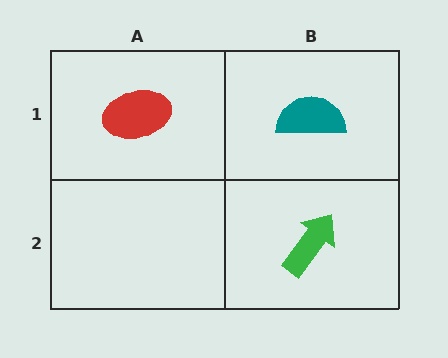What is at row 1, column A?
A red ellipse.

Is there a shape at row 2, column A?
No, that cell is empty.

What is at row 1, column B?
A teal semicircle.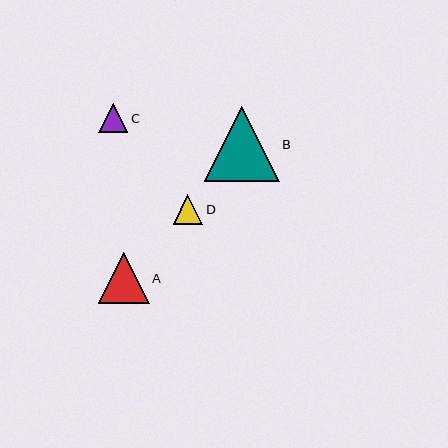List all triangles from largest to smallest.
From largest to smallest: B, A, D, C.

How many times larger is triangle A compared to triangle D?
Triangle A is approximately 1.7 times the size of triangle D.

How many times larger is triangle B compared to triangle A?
Triangle B is approximately 1.5 times the size of triangle A.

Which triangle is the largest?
Triangle B is the largest with a size of approximately 75 pixels.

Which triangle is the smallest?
Triangle C is the smallest with a size of approximately 29 pixels.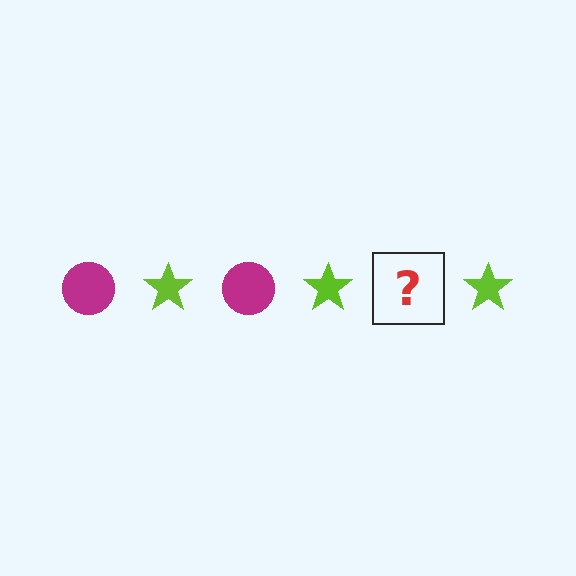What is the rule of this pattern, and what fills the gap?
The rule is that the pattern alternates between magenta circle and lime star. The gap should be filled with a magenta circle.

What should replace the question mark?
The question mark should be replaced with a magenta circle.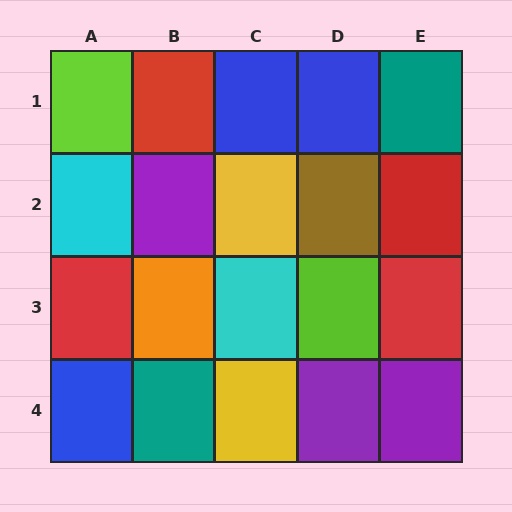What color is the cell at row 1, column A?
Lime.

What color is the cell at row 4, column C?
Yellow.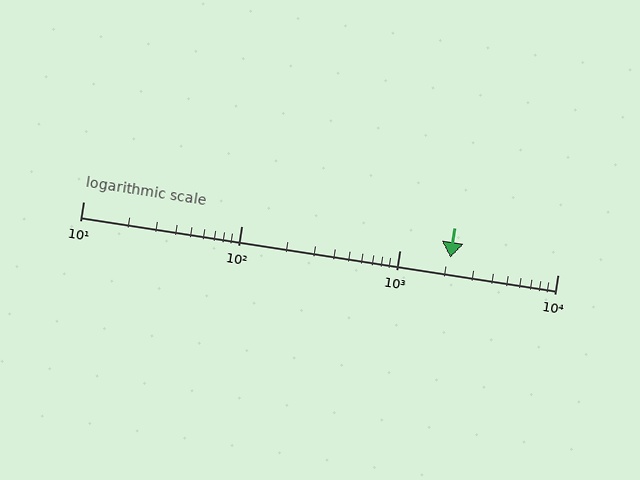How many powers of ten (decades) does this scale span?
The scale spans 3 decades, from 10 to 10000.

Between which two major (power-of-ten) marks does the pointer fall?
The pointer is between 1000 and 10000.